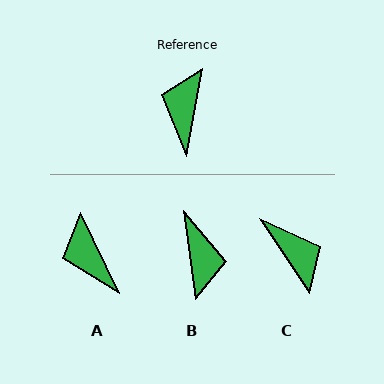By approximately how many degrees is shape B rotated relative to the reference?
Approximately 162 degrees clockwise.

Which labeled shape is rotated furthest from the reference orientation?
B, about 162 degrees away.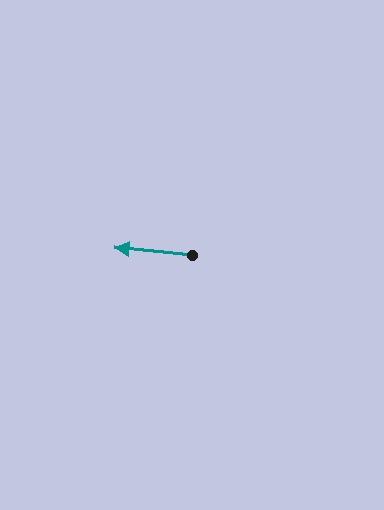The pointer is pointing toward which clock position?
Roughly 9 o'clock.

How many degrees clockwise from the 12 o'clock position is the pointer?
Approximately 276 degrees.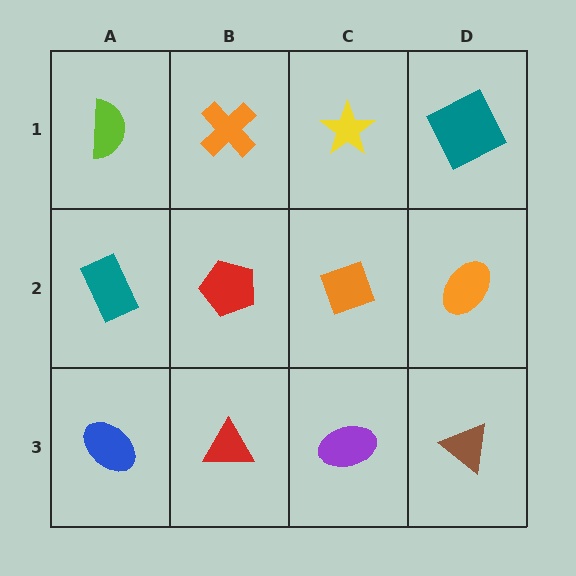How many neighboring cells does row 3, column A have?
2.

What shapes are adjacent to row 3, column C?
An orange diamond (row 2, column C), a red triangle (row 3, column B), a brown triangle (row 3, column D).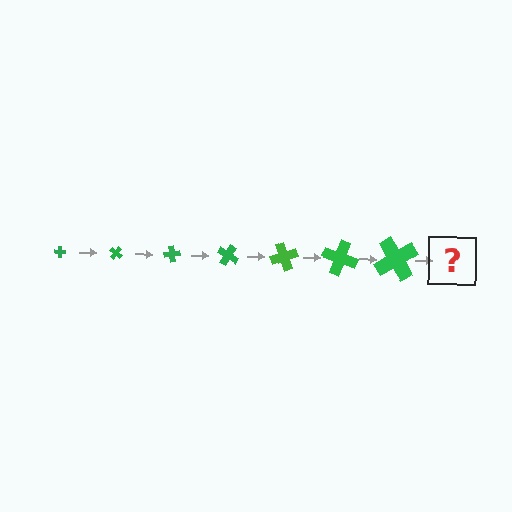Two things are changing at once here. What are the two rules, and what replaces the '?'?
The two rules are that the cross grows larger each step and it rotates 40 degrees each step. The '?' should be a cross, larger than the previous one and rotated 280 degrees from the start.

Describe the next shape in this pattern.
It should be a cross, larger than the previous one and rotated 280 degrees from the start.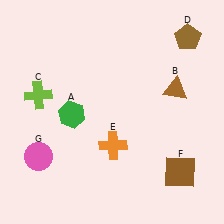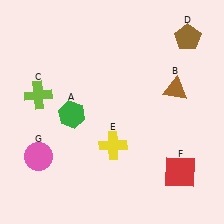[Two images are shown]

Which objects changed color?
E changed from orange to yellow. F changed from brown to red.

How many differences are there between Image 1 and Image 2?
There are 2 differences between the two images.